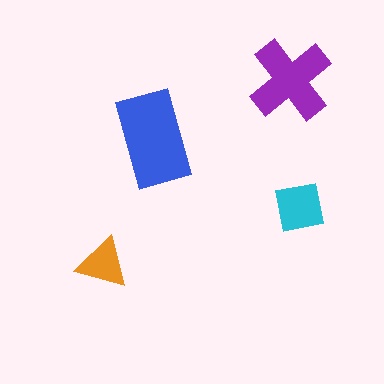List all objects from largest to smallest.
The blue rectangle, the purple cross, the cyan square, the orange triangle.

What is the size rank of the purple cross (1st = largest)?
2nd.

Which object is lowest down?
The orange triangle is bottommost.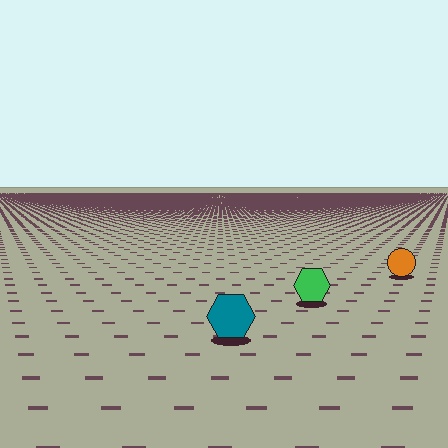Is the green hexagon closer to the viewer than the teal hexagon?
No. The teal hexagon is closer — you can tell from the texture gradient: the ground texture is coarser near it.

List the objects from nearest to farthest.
From nearest to farthest: the teal hexagon, the green hexagon, the orange circle.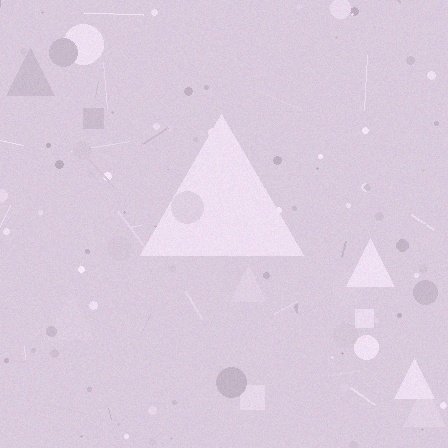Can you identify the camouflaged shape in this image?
The camouflaged shape is a triangle.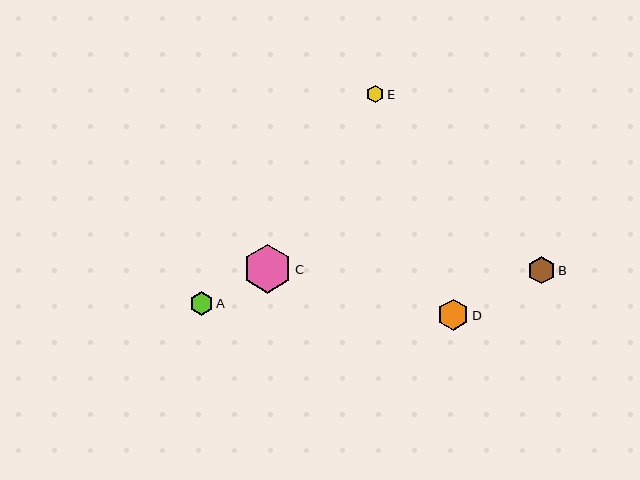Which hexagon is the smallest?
Hexagon E is the smallest with a size of approximately 17 pixels.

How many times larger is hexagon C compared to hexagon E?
Hexagon C is approximately 2.9 times the size of hexagon E.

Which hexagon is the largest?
Hexagon C is the largest with a size of approximately 49 pixels.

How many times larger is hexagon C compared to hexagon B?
Hexagon C is approximately 1.8 times the size of hexagon B.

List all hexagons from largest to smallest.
From largest to smallest: C, D, B, A, E.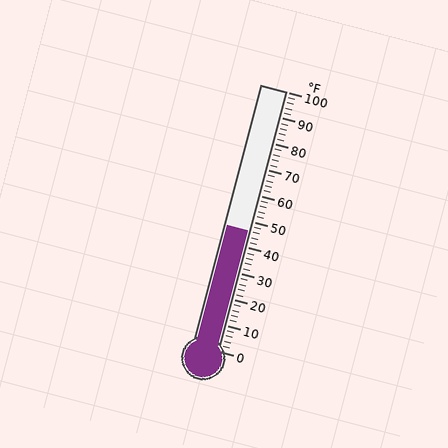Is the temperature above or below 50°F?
The temperature is below 50°F.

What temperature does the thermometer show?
The thermometer shows approximately 46°F.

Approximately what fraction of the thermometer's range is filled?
The thermometer is filled to approximately 45% of its range.